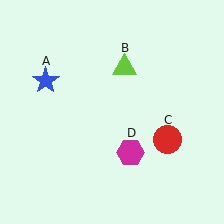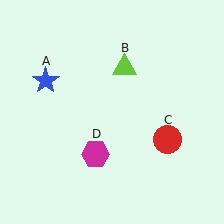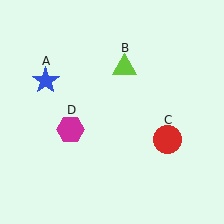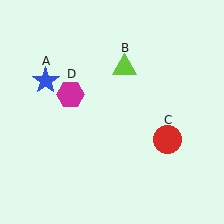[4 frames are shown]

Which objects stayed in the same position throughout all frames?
Blue star (object A) and lime triangle (object B) and red circle (object C) remained stationary.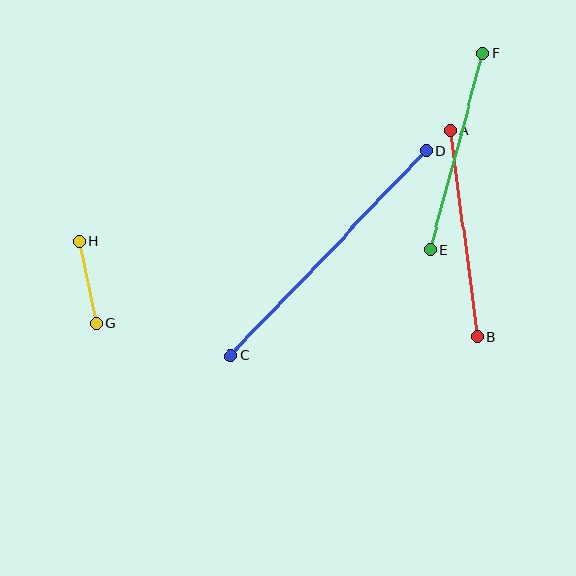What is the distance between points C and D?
The distance is approximately 284 pixels.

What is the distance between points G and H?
The distance is approximately 84 pixels.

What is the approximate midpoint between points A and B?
The midpoint is at approximately (464, 234) pixels.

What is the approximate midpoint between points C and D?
The midpoint is at approximately (328, 253) pixels.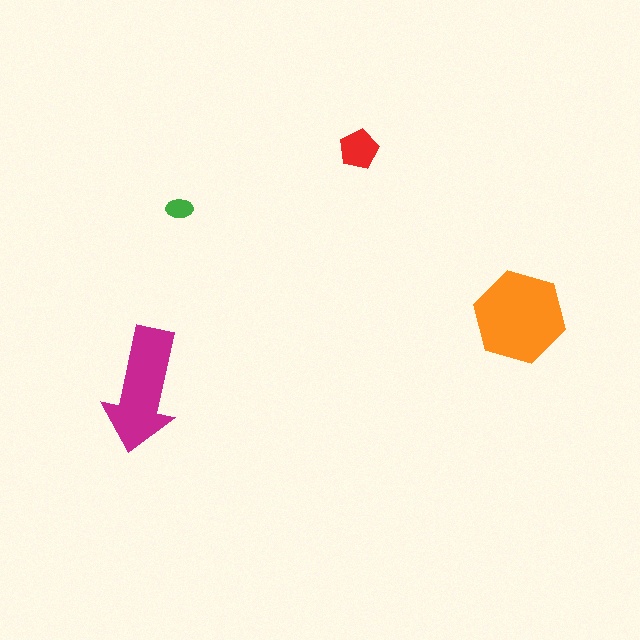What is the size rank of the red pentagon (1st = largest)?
3rd.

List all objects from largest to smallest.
The orange hexagon, the magenta arrow, the red pentagon, the green ellipse.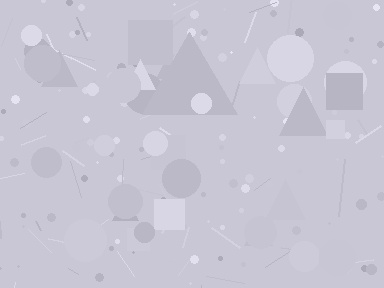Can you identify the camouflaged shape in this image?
The camouflaged shape is a triangle.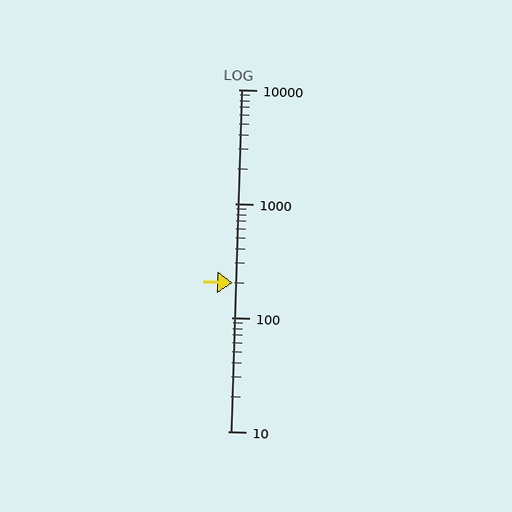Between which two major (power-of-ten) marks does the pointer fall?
The pointer is between 100 and 1000.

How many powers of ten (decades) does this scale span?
The scale spans 3 decades, from 10 to 10000.